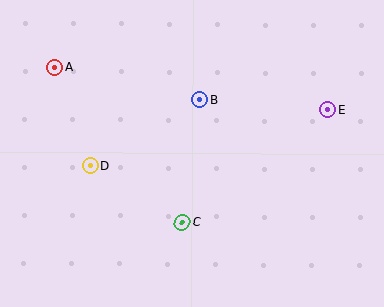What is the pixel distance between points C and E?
The distance between C and E is 184 pixels.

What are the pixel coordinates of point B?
Point B is at (200, 100).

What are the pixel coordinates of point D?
Point D is at (90, 166).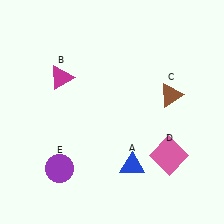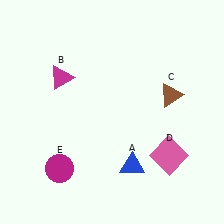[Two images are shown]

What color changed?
The circle (E) changed from purple in Image 1 to magenta in Image 2.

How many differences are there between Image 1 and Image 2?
There is 1 difference between the two images.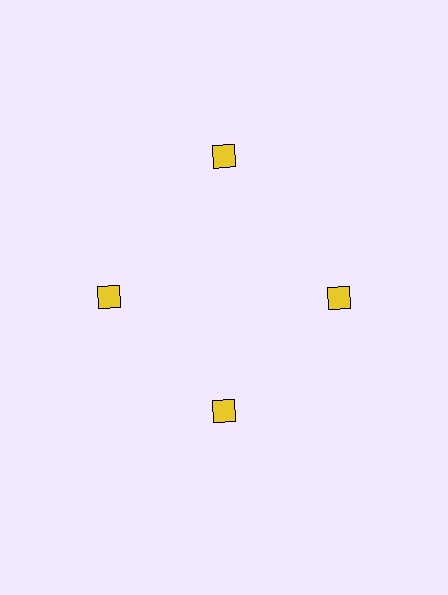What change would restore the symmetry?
The symmetry would be restored by moving it inward, back onto the ring so that all 4 squares sit at equal angles and equal distance from the center.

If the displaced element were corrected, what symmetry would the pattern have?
It would have 4-fold rotational symmetry — the pattern would map onto itself every 90 degrees.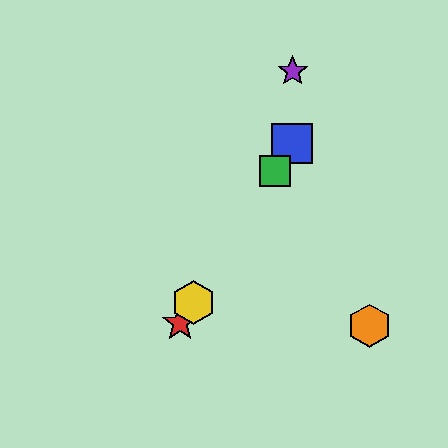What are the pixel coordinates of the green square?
The green square is at (275, 171).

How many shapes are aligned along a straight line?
4 shapes (the red star, the blue square, the green square, the yellow hexagon) are aligned along a straight line.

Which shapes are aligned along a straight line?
The red star, the blue square, the green square, the yellow hexagon are aligned along a straight line.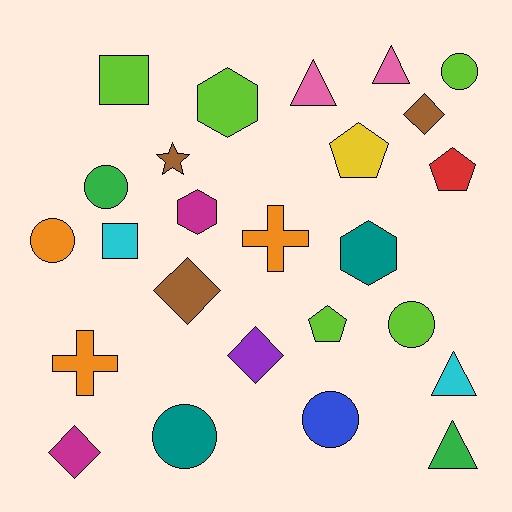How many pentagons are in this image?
There are 3 pentagons.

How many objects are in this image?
There are 25 objects.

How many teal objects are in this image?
There are 2 teal objects.